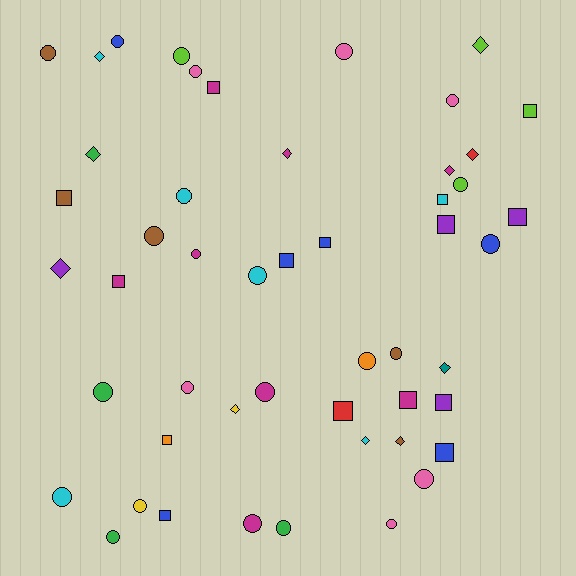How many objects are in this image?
There are 50 objects.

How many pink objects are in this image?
There are 6 pink objects.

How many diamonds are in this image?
There are 11 diamonds.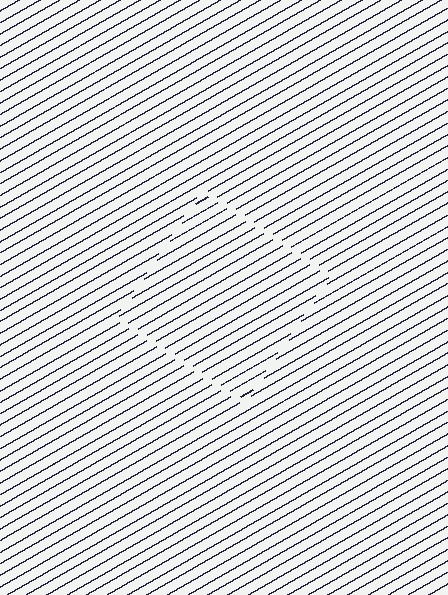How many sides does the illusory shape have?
4 sides — the line-ends trace a square.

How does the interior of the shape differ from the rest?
The interior of the shape contains the same grating, shifted by half a period — the contour is defined by the phase discontinuity where line-ends from the inner and outer gratings abut.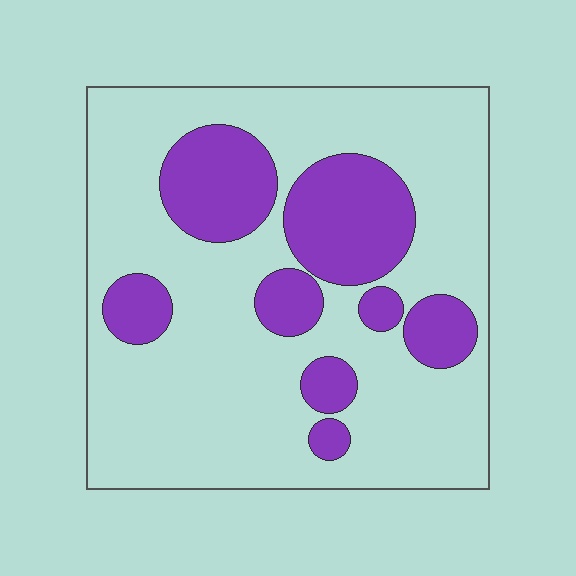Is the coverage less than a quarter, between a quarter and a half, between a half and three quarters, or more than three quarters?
Between a quarter and a half.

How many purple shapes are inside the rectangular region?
8.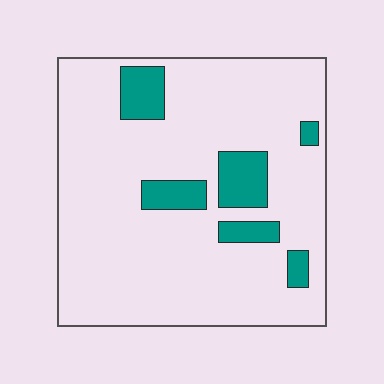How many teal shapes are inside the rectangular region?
6.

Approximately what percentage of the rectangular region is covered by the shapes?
Approximately 15%.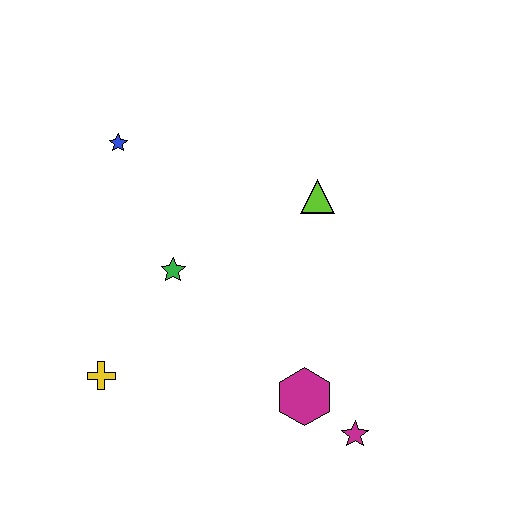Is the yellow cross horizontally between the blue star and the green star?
No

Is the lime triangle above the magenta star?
Yes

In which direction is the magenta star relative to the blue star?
The magenta star is below the blue star.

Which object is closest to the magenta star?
The magenta hexagon is closest to the magenta star.